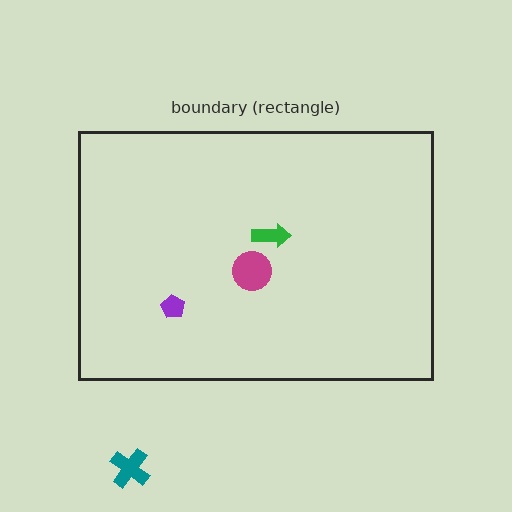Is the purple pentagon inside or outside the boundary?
Inside.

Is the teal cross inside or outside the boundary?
Outside.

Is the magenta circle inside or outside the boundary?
Inside.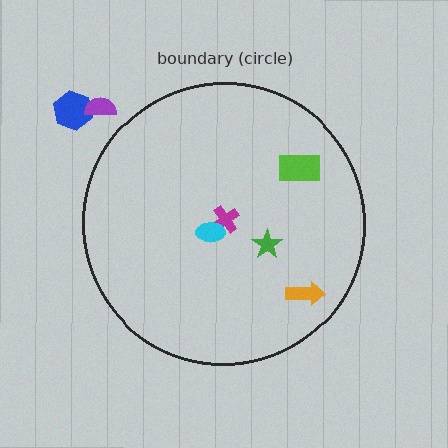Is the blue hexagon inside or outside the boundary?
Outside.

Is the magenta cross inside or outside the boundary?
Inside.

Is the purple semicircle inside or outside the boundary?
Outside.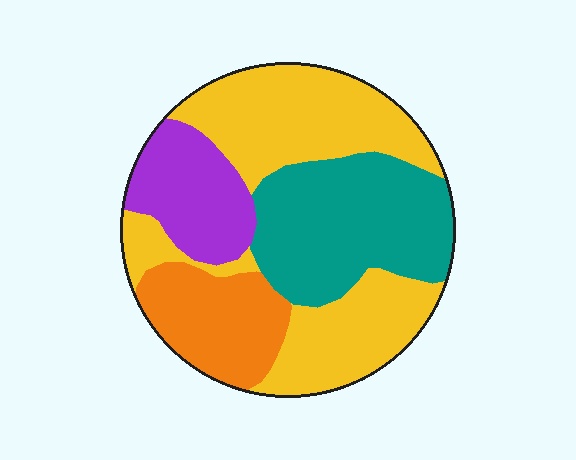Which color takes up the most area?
Yellow, at roughly 45%.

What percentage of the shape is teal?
Teal covers about 30% of the shape.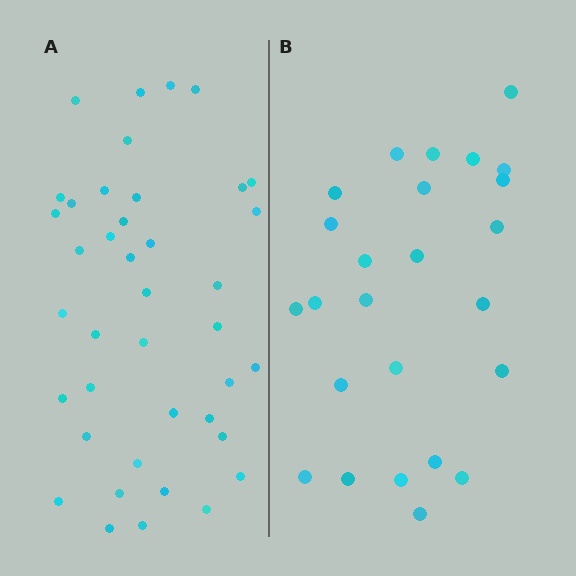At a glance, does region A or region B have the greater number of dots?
Region A (the left region) has more dots.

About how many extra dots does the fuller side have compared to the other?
Region A has approximately 15 more dots than region B.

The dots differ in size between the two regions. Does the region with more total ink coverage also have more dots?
No. Region B has more total ink coverage because its dots are larger, but region A actually contains more individual dots. Total area can be misleading — the number of items is what matters here.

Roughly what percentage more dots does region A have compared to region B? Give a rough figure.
About 60% more.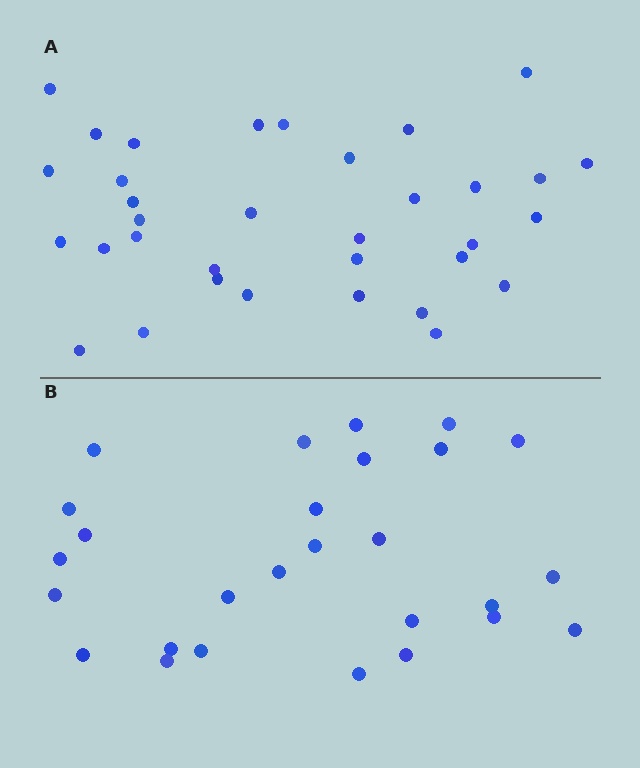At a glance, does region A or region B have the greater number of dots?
Region A (the top region) has more dots.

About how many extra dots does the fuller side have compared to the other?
Region A has roughly 8 or so more dots than region B.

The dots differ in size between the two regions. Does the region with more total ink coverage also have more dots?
No. Region B has more total ink coverage because its dots are larger, but region A actually contains more individual dots. Total area can be misleading — the number of items is what matters here.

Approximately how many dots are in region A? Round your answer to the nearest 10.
About 30 dots. (The exact count is 34, which rounds to 30.)